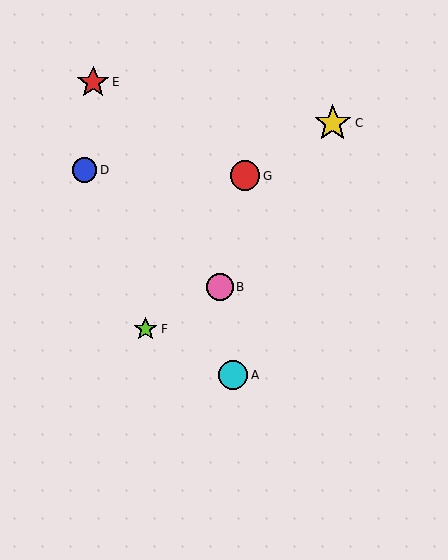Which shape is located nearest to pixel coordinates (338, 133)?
The yellow star (labeled C) at (333, 123) is nearest to that location.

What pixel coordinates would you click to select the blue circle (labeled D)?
Click at (85, 170) to select the blue circle D.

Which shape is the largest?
The yellow star (labeled C) is the largest.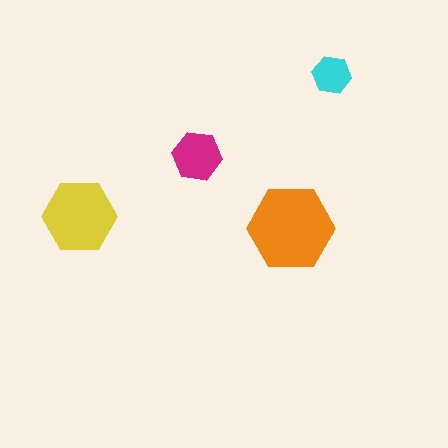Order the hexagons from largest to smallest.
the orange one, the yellow one, the magenta one, the cyan one.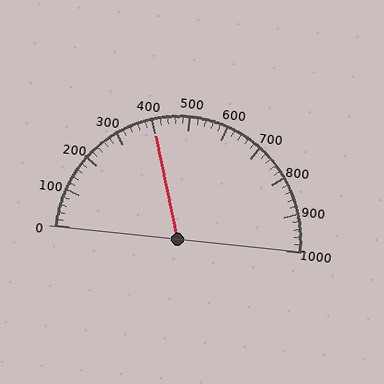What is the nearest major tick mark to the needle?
The nearest major tick mark is 400.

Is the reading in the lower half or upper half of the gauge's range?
The reading is in the lower half of the range (0 to 1000).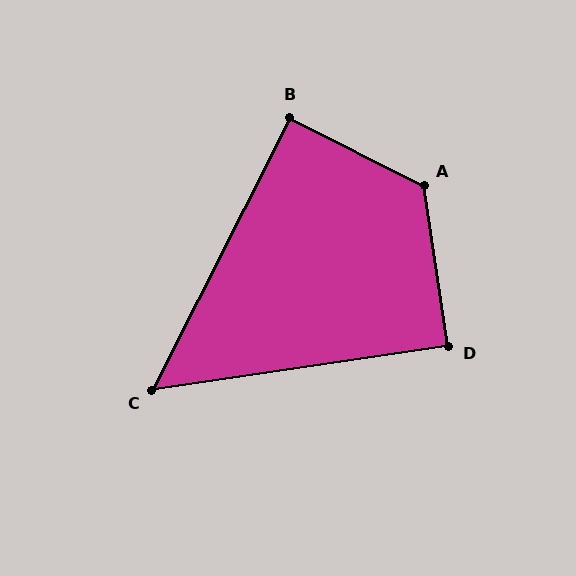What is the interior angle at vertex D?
Approximately 90 degrees (approximately right).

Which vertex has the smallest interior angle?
C, at approximately 55 degrees.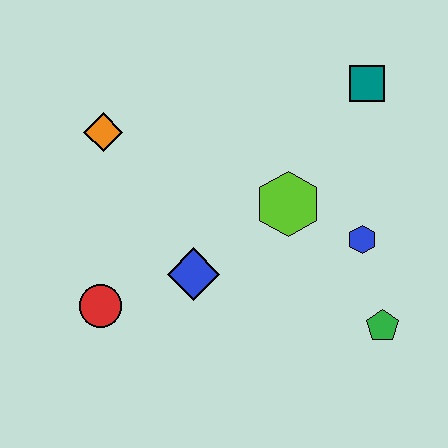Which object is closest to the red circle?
The blue diamond is closest to the red circle.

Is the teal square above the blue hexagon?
Yes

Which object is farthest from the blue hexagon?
The orange diamond is farthest from the blue hexagon.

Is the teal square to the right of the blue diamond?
Yes